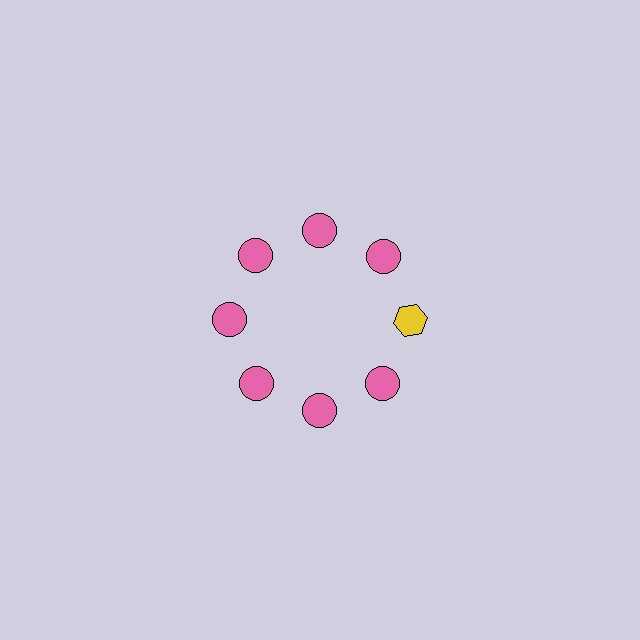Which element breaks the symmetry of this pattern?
The yellow hexagon at roughly the 3 o'clock position breaks the symmetry. All other shapes are pink circles.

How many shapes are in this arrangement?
There are 8 shapes arranged in a ring pattern.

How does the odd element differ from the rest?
It differs in both color (yellow instead of pink) and shape (hexagon instead of circle).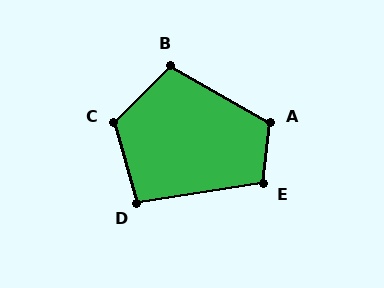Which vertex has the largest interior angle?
C, at approximately 119 degrees.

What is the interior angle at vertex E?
Approximately 106 degrees (obtuse).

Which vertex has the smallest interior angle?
D, at approximately 97 degrees.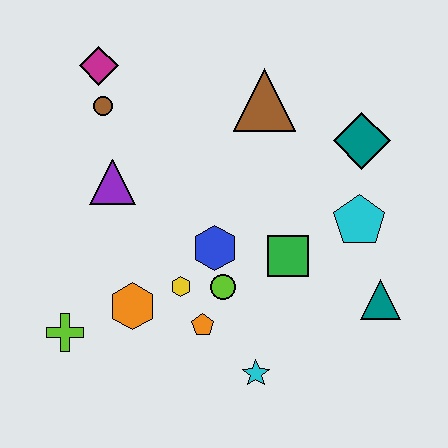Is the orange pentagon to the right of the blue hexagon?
No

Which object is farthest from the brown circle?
The teal triangle is farthest from the brown circle.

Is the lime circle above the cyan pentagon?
No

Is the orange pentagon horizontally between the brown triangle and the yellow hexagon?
Yes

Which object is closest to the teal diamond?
The cyan pentagon is closest to the teal diamond.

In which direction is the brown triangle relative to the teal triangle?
The brown triangle is above the teal triangle.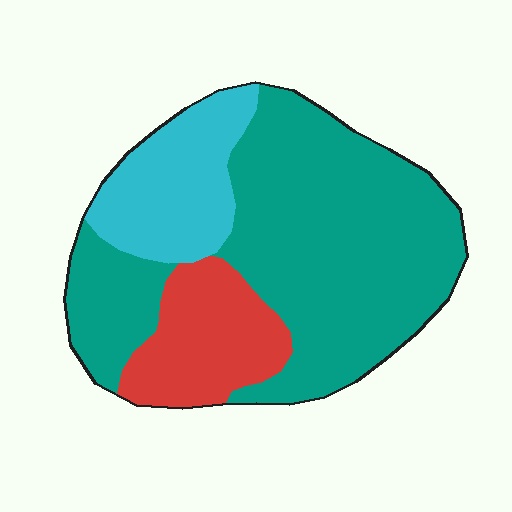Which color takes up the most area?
Teal, at roughly 65%.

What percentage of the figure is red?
Red takes up about one sixth (1/6) of the figure.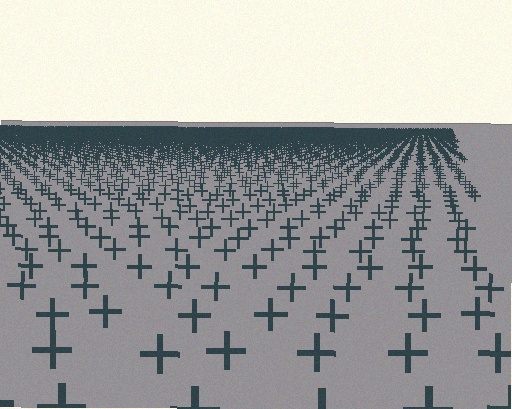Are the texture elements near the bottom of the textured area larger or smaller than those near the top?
Larger. Near the bottom, elements are closer to the viewer and appear at a bigger on-screen size.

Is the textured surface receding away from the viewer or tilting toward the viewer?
The surface is receding away from the viewer. Texture elements get smaller and denser toward the top.